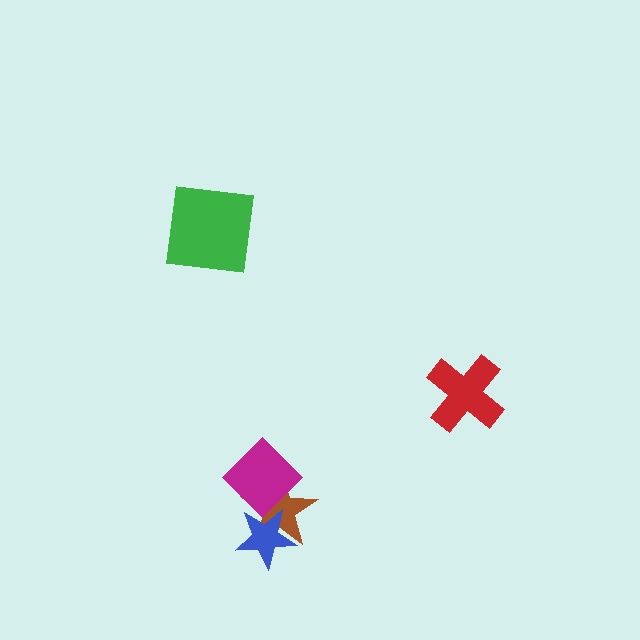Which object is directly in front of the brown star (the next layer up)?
The blue star is directly in front of the brown star.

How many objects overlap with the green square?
0 objects overlap with the green square.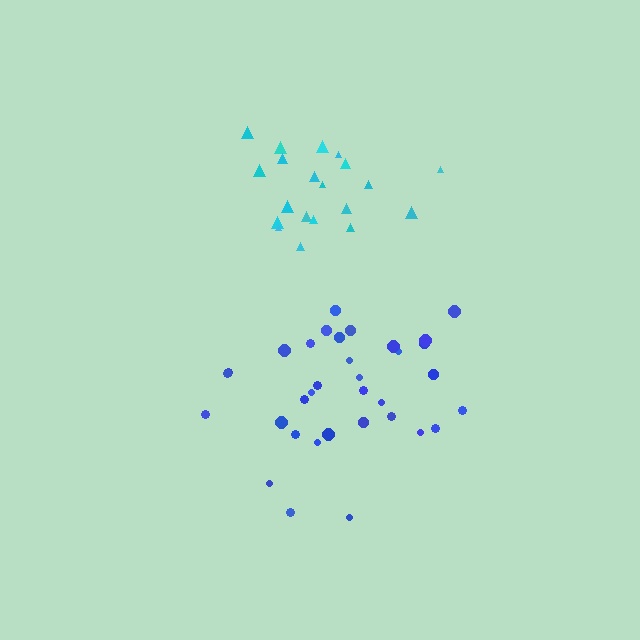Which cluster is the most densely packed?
Cyan.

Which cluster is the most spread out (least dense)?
Blue.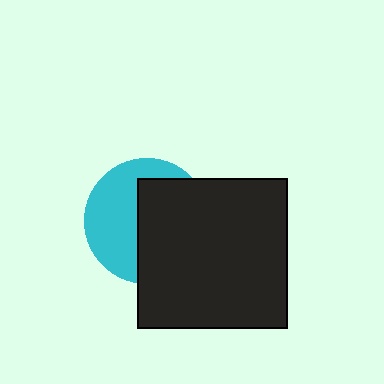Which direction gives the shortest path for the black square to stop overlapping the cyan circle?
Moving right gives the shortest separation.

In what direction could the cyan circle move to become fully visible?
The cyan circle could move left. That would shift it out from behind the black square entirely.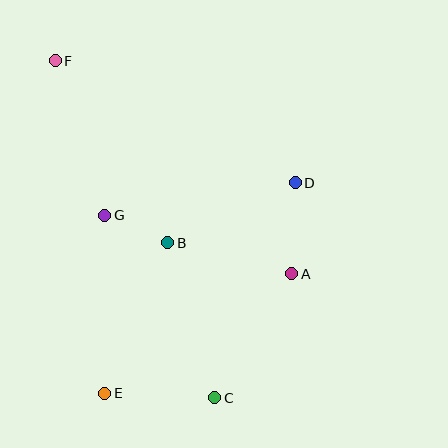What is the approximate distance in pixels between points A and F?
The distance between A and F is approximately 318 pixels.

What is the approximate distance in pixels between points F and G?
The distance between F and G is approximately 162 pixels.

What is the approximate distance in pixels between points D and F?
The distance between D and F is approximately 269 pixels.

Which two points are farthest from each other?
Points C and F are farthest from each other.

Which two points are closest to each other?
Points B and G are closest to each other.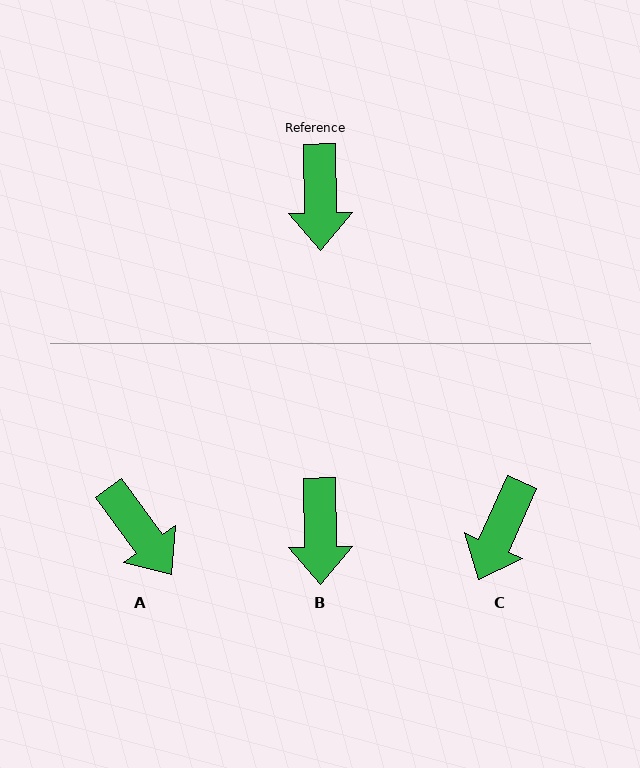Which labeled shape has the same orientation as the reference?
B.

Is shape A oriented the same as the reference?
No, it is off by about 35 degrees.